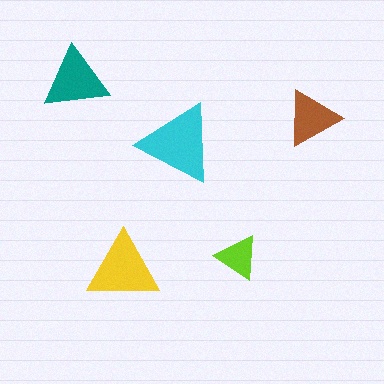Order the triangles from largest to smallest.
the cyan one, the yellow one, the teal one, the brown one, the lime one.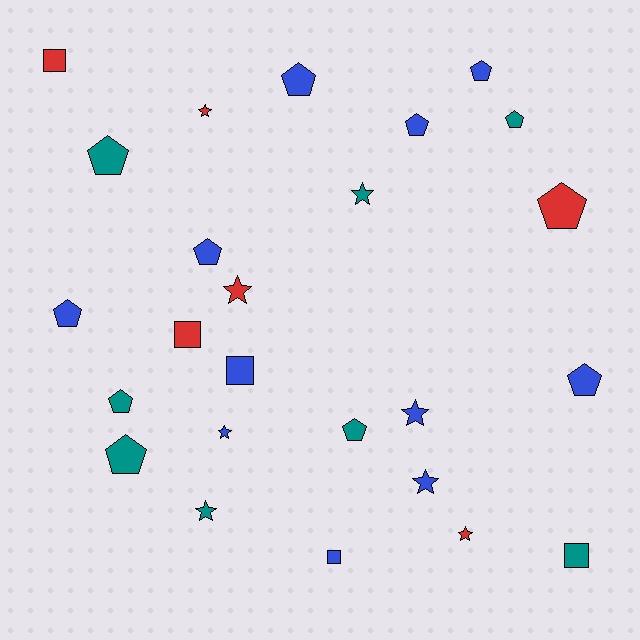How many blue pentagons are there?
There are 6 blue pentagons.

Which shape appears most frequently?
Pentagon, with 12 objects.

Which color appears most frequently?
Blue, with 11 objects.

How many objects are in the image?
There are 25 objects.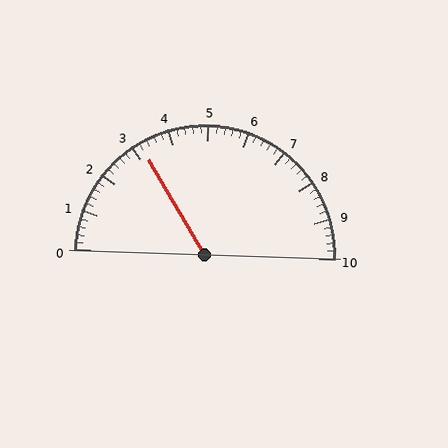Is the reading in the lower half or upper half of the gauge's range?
The reading is in the lower half of the range (0 to 10).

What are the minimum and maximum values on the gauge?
The gauge ranges from 0 to 10.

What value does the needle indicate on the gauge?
The needle indicates approximately 3.2.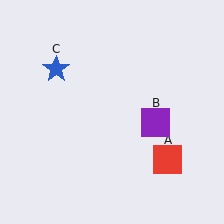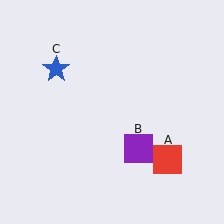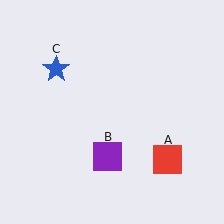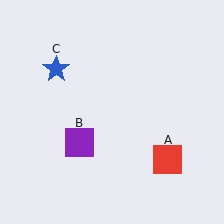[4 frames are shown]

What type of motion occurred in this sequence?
The purple square (object B) rotated clockwise around the center of the scene.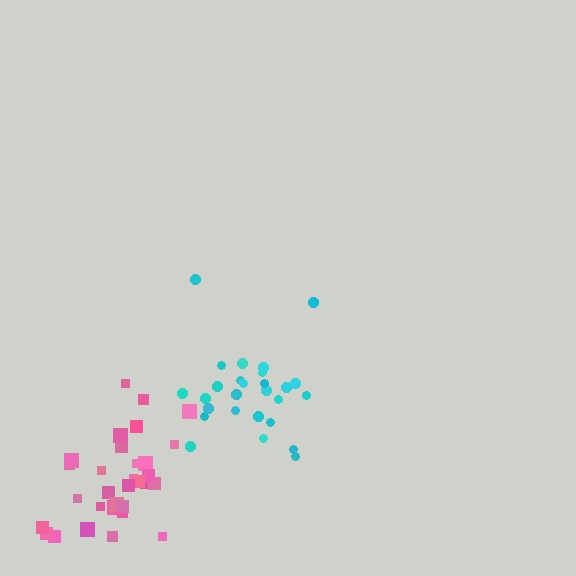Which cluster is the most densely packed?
Cyan.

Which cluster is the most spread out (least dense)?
Pink.